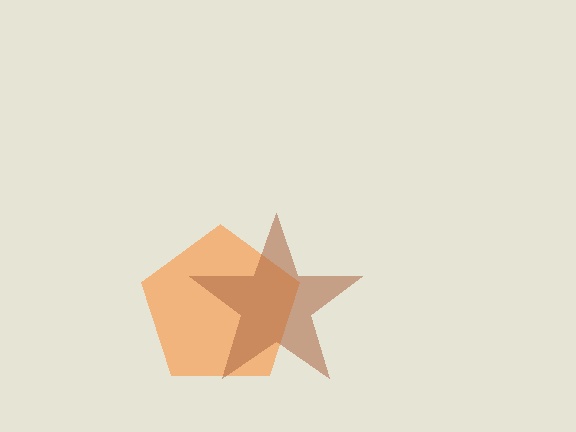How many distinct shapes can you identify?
There are 2 distinct shapes: an orange pentagon, a brown star.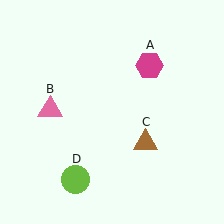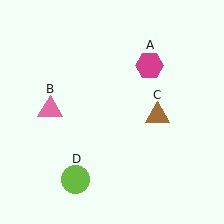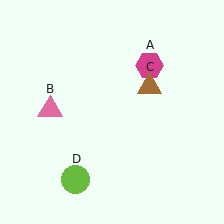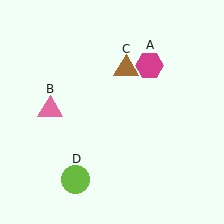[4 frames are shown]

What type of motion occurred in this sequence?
The brown triangle (object C) rotated counterclockwise around the center of the scene.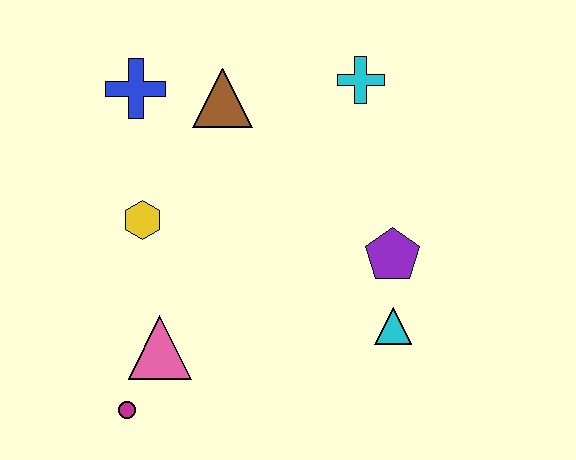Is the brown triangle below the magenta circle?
No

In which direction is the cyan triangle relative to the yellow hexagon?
The cyan triangle is to the right of the yellow hexagon.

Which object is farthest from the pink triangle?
The cyan cross is farthest from the pink triangle.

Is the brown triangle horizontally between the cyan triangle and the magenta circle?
Yes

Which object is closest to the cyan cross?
The brown triangle is closest to the cyan cross.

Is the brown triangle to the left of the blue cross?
No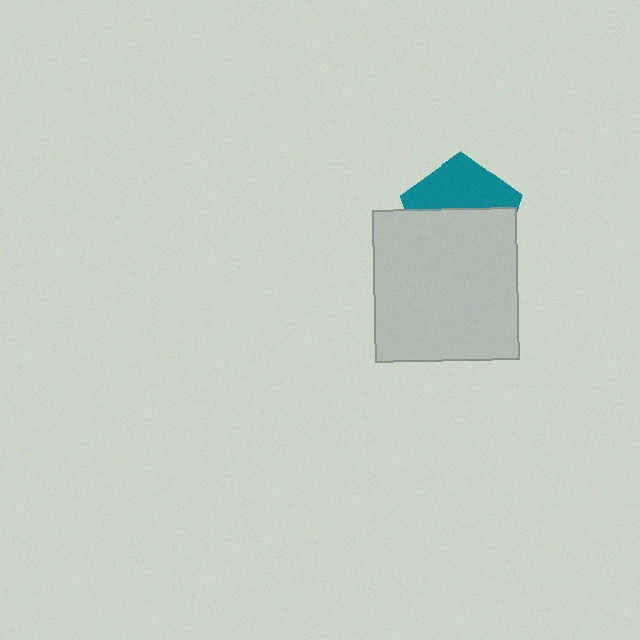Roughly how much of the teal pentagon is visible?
A small part of it is visible (roughly 43%).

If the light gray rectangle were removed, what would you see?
You would see the complete teal pentagon.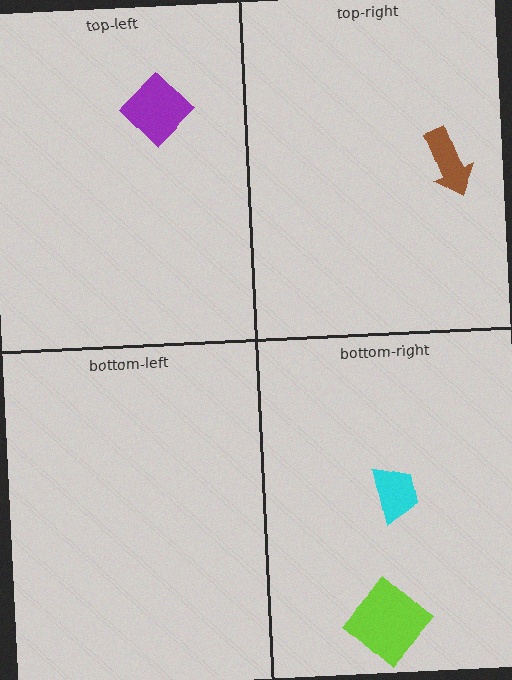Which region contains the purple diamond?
The top-left region.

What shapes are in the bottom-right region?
The lime diamond, the cyan trapezoid.